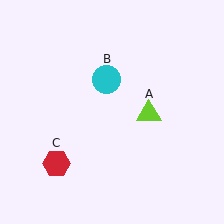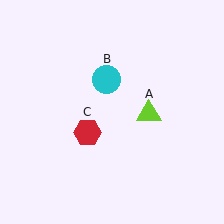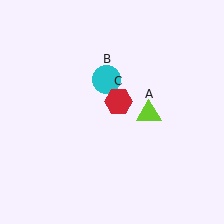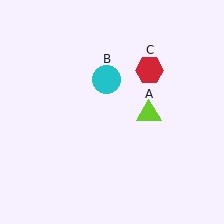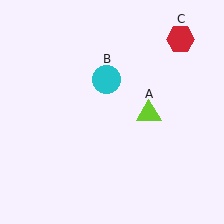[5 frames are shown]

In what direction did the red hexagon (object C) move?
The red hexagon (object C) moved up and to the right.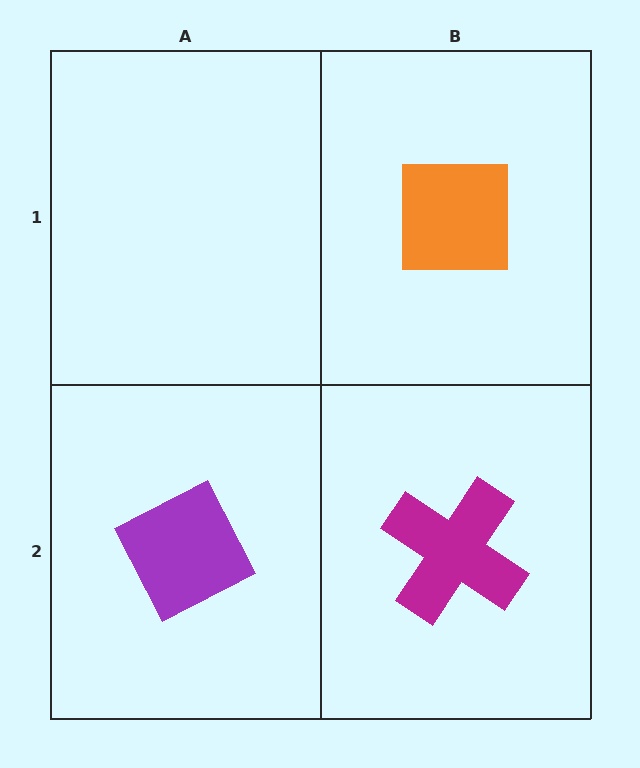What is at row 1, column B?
An orange square.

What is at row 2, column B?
A magenta cross.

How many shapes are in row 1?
1 shape.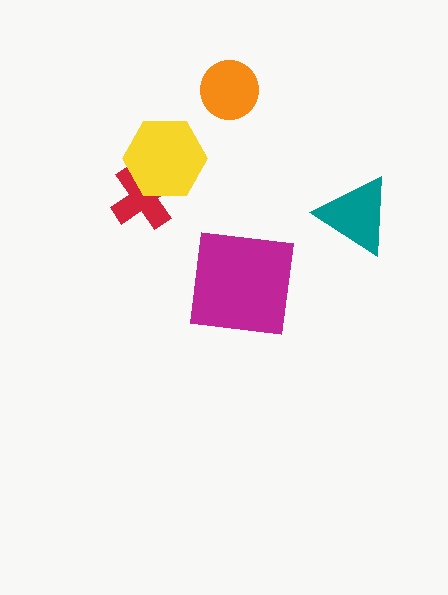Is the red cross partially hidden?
Yes, it is partially covered by another shape.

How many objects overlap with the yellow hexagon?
1 object overlaps with the yellow hexagon.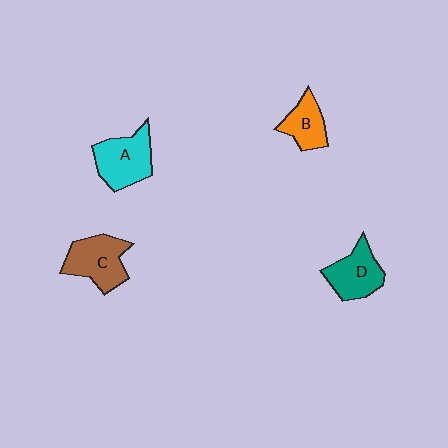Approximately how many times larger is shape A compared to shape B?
Approximately 1.5 times.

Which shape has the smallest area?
Shape B (orange).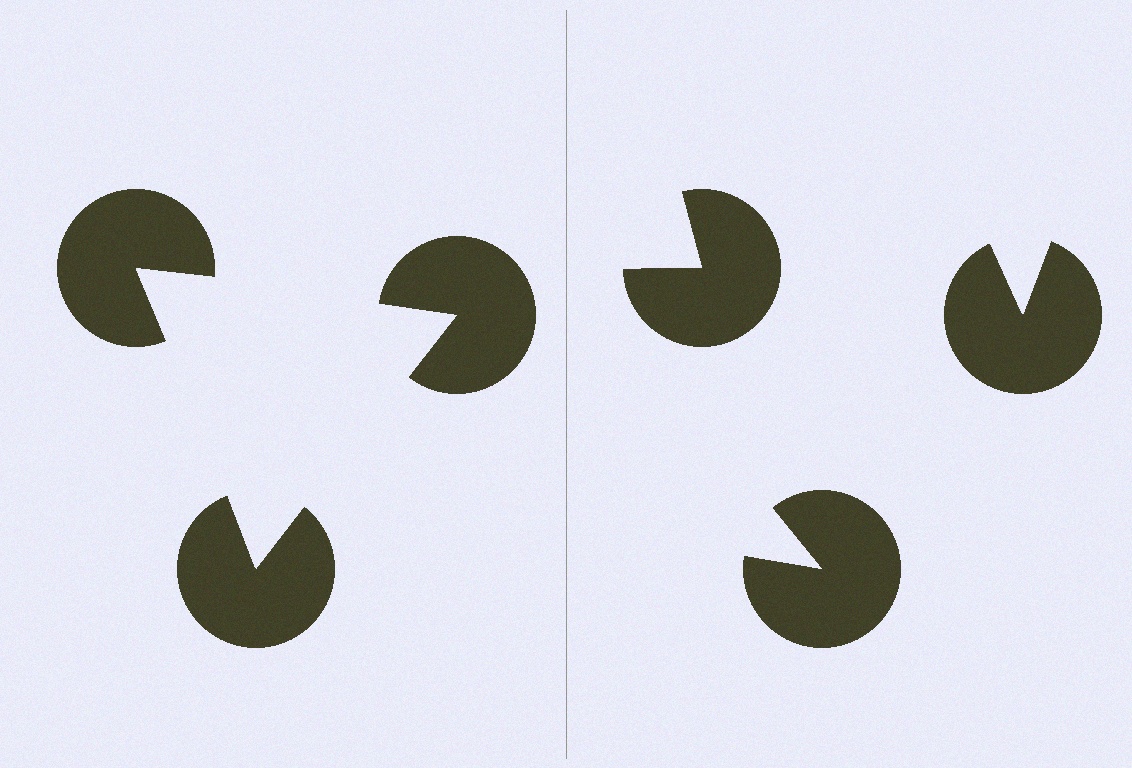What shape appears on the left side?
An illusory triangle.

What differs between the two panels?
The pac-man discs are positioned identically on both sides; only the wedge orientations differ. On the left they align to a triangle; on the right they are misaligned.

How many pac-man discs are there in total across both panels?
6 — 3 on each side.